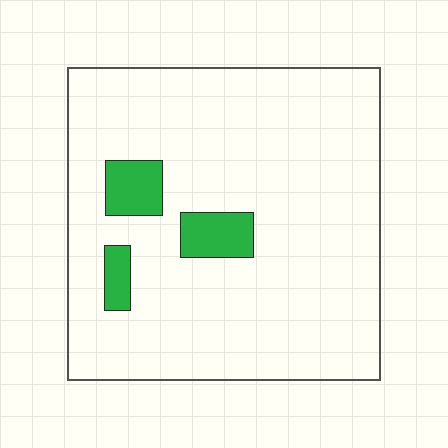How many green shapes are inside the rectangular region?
3.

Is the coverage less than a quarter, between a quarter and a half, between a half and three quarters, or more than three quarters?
Less than a quarter.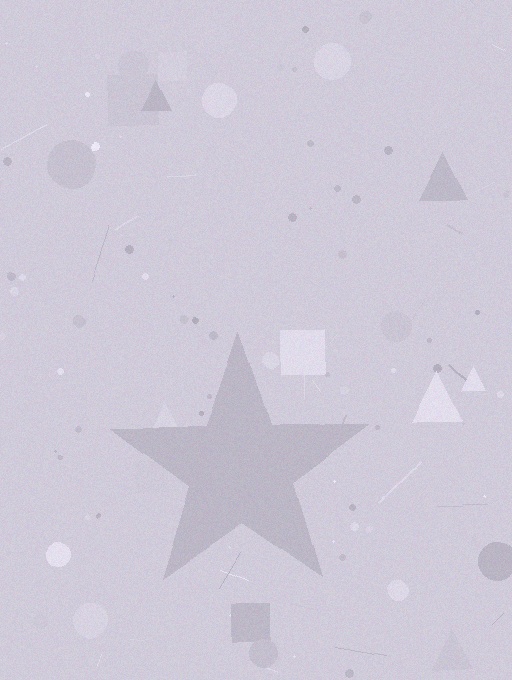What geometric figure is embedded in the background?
A star is embedded in the background.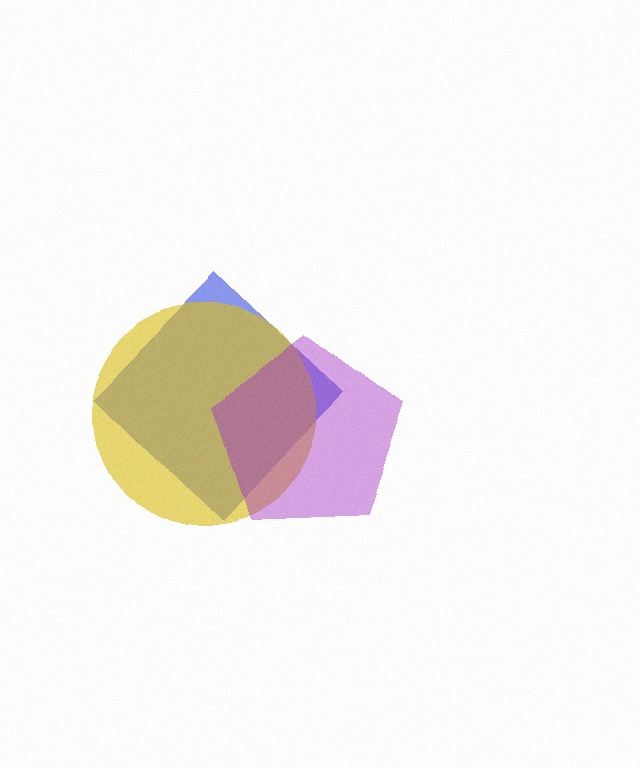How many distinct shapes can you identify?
There are 3 distinct shapes: a blue diamond, a yellow circle, a purple pentagon.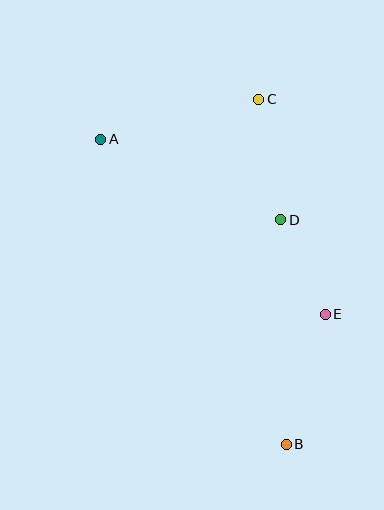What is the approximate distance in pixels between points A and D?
The distance between A and D is approximately 197 pixels.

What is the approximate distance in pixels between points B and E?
The distance between B and E is approximately 135 pixels.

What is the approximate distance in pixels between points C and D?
The distance between C and D is approximately 123 pixels.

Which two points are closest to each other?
Points D and E are closest to each other.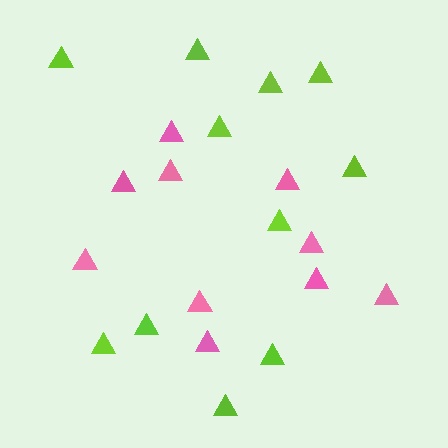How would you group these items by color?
There are 2 groups: one group of pink triangles (10) and one group of lime triangles (11).